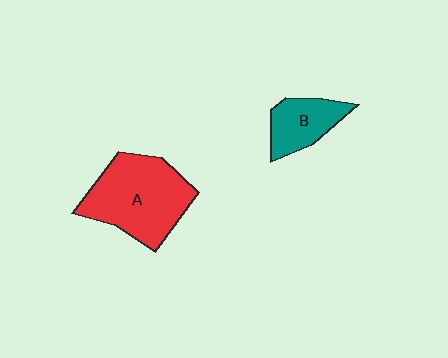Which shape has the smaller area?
Shape B (teal).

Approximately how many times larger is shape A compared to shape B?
Approximately 2.1 times.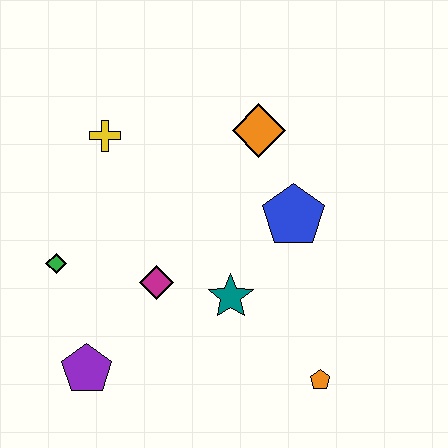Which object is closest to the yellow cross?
The green diamond is closest to the yellow cross.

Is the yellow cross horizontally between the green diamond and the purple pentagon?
No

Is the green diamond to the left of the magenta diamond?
Yes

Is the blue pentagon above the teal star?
Yes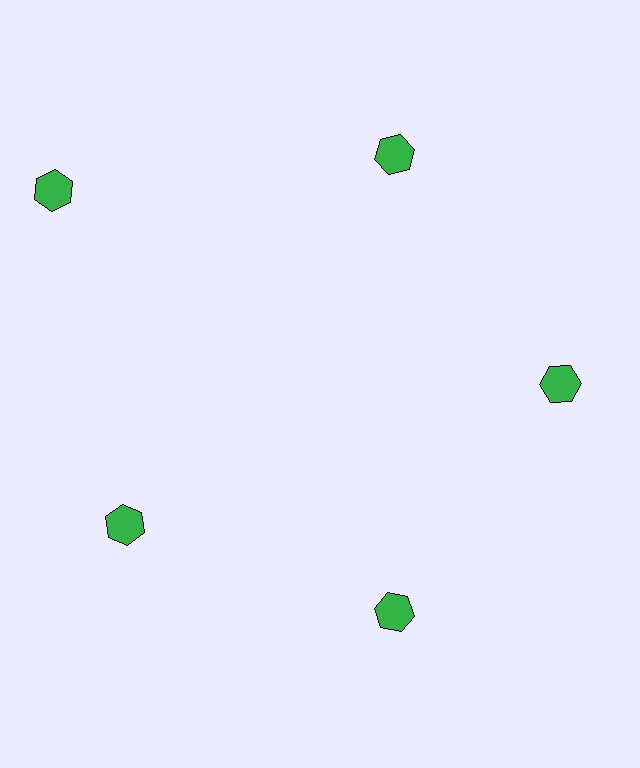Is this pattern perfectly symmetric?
No. The 5 green hexagons are arranged in a ring, but one element near the 10 o'clock position is pushed outward from the center, breaking the 5-fold rotational symmetry.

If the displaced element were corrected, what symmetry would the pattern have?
It would have 5-fold rotational symmetry — the pattern would map onto itself every 72 degrees.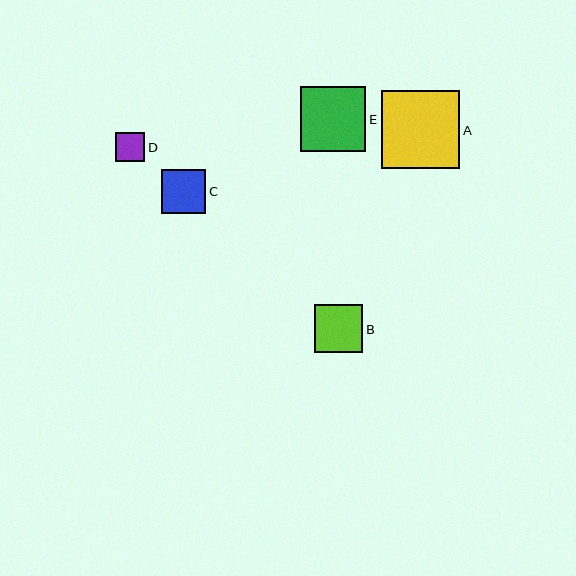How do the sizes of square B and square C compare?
Square B and square C are approximately the same size.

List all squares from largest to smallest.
From largest to smallest: A, E, B, C, D.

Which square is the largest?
Square A is the largest with a size of approximately 78 pixels.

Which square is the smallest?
Square D is the smallest with a size of approximately 29 pixels.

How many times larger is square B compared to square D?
Square B is approximately 1.6 times the size of square D.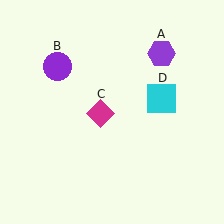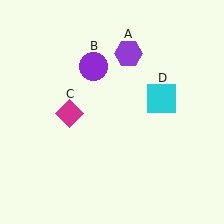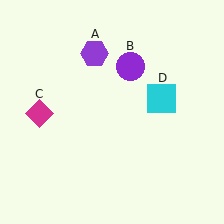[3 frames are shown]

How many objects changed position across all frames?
3 objects changed position: purple hexagon (object A), purple circle (object B), magenta diamond (object C).